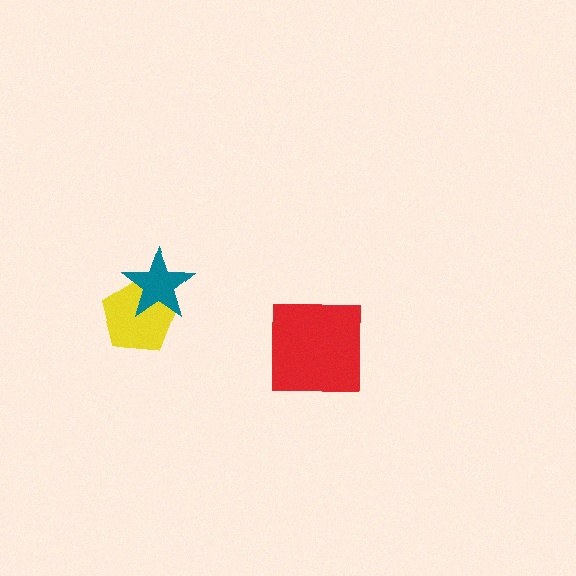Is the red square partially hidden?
No, no other shape covers it.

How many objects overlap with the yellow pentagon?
1 object overlaps with the yellow pentagon.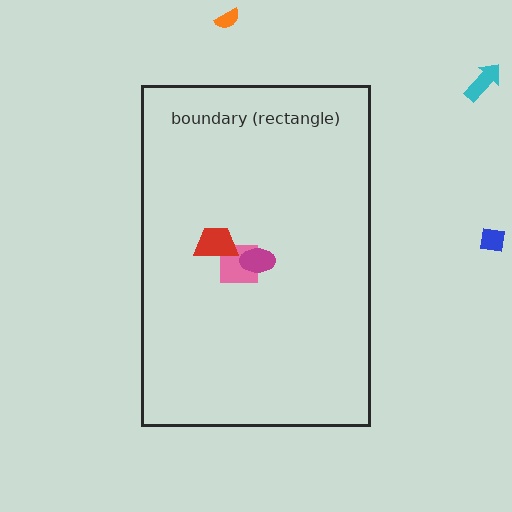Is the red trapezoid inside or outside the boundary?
Inside.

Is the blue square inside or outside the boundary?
Outside.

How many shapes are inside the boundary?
3 inside, 3 outside.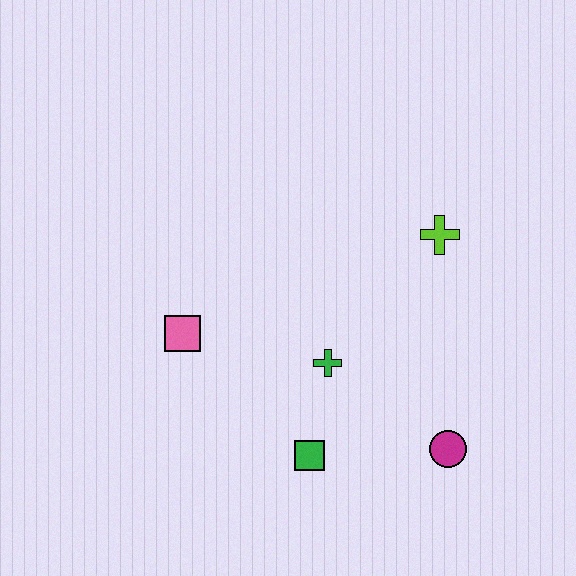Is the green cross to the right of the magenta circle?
No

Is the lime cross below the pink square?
No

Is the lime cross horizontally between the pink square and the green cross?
No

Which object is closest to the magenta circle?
The green square is closest to the magenta circle.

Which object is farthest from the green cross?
The lime cross is farthest from the green cross.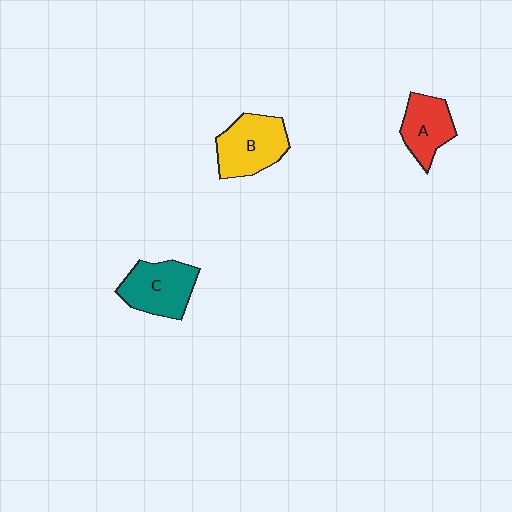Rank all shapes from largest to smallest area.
From largest to smallest: B (yellow), C (teal), A (red).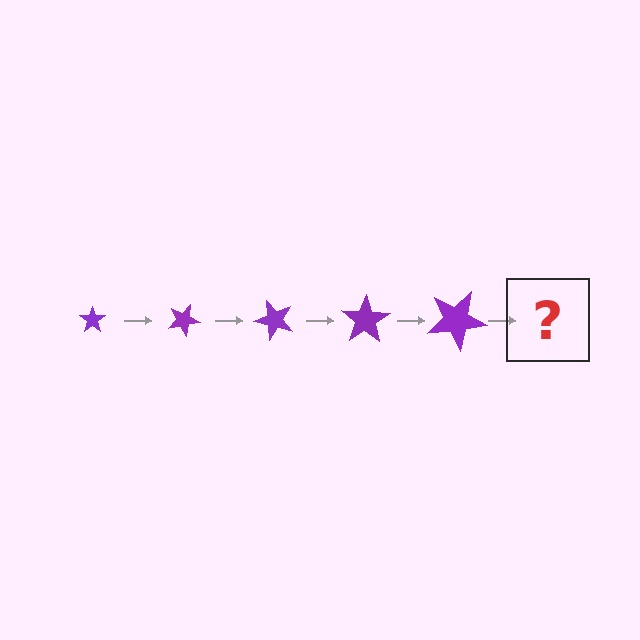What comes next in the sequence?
The next element should be a star, larger than the previous one and rotated 125 degrees from the start.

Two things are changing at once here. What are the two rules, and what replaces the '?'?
The two rules are that the star grows larger each step and it rotates 25 degrees each step. The '?' should be a star, larger than the previous one and rotated 125 degrees from the start.